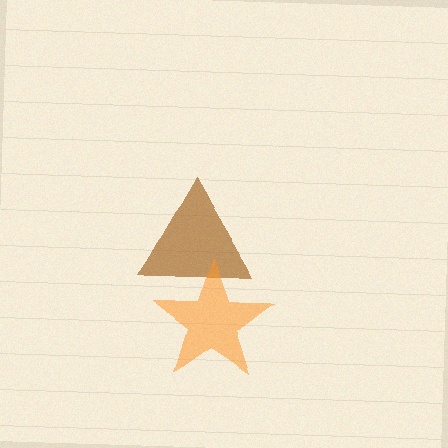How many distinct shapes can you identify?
There are 2 distinct shapes: a brown triangle, an orange star.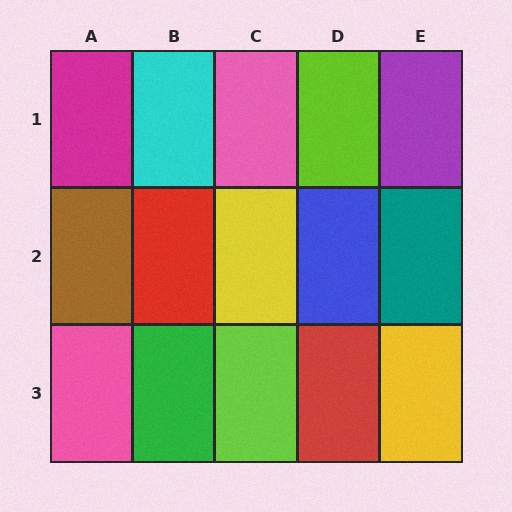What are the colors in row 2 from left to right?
Brown, red, yellow, blue, teal.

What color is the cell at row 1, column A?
Magenta.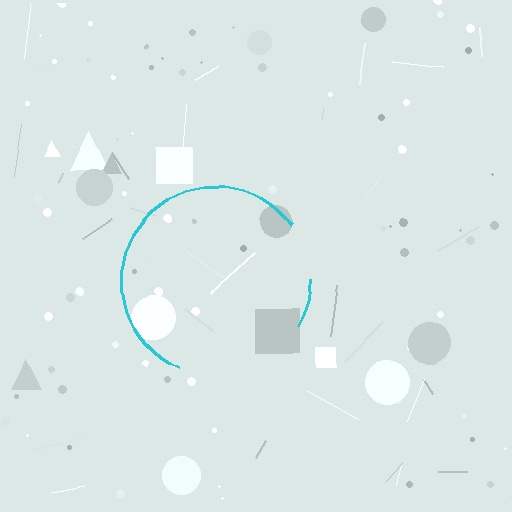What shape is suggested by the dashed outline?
The dashed outline suggests a circle.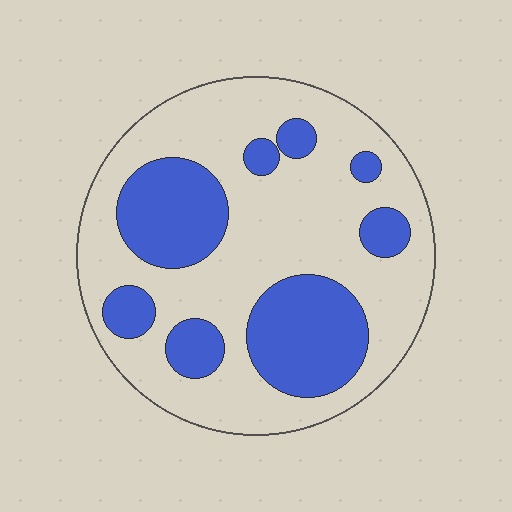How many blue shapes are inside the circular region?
8.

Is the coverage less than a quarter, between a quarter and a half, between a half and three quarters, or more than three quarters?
Between a quarter and a half.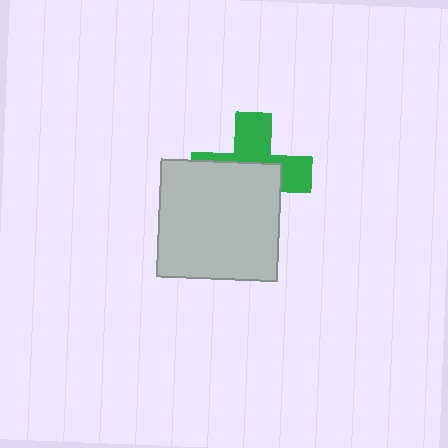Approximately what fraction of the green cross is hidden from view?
Roughly 56% of the green cross is hidden behind the light gray rectangle.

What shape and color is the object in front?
The object in front is a light gray rectangle.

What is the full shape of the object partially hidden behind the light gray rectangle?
The partially hidden object is a green cross.